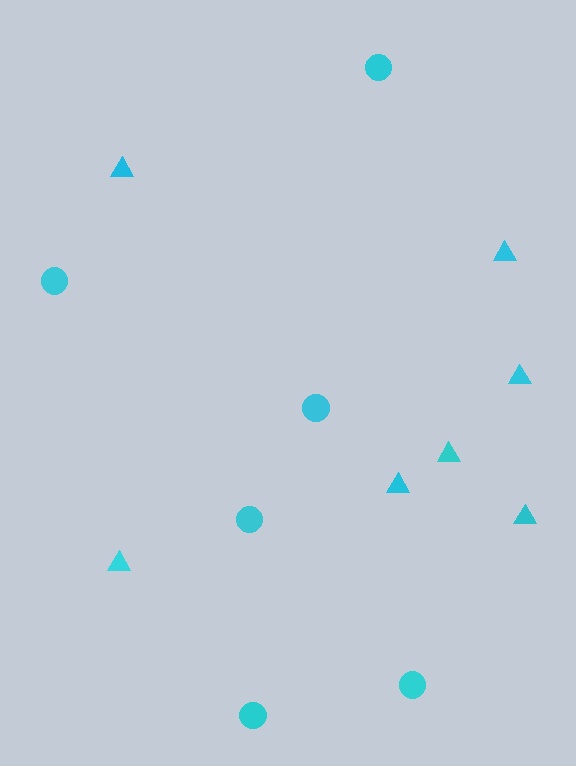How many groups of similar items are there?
There are 2 groups: one group of circles (6) and one group of triangles (7).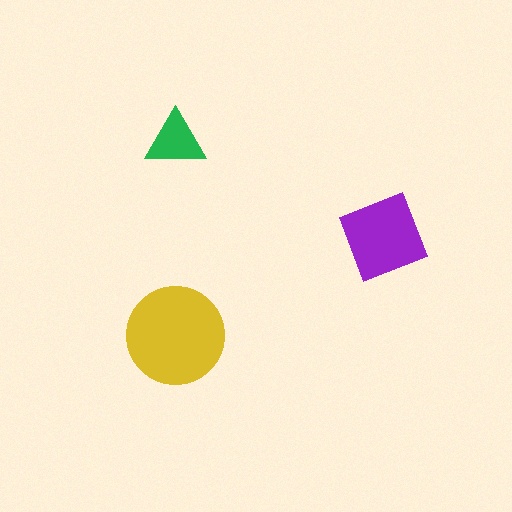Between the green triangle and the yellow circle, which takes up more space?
The yellow circle.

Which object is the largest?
The yellow circle.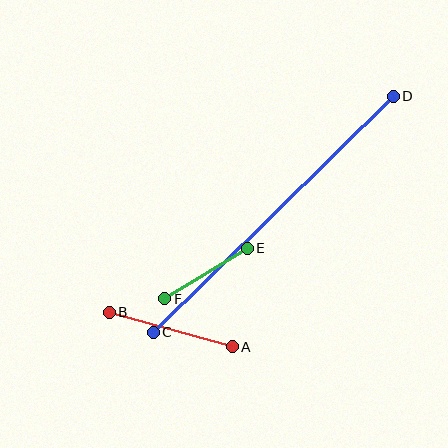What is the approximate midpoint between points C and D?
The midpoint is at approximately (273, 214) pixels.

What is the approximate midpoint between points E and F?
The midpoint is at approximately (206, 274) pixels.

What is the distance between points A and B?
The distance is approximately 128 pixels.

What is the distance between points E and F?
The distance is approximately 97 pixels.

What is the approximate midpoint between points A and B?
The midpoint is at approximately (171, 329) pixels.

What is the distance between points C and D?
The distance is approximately 337 pixels.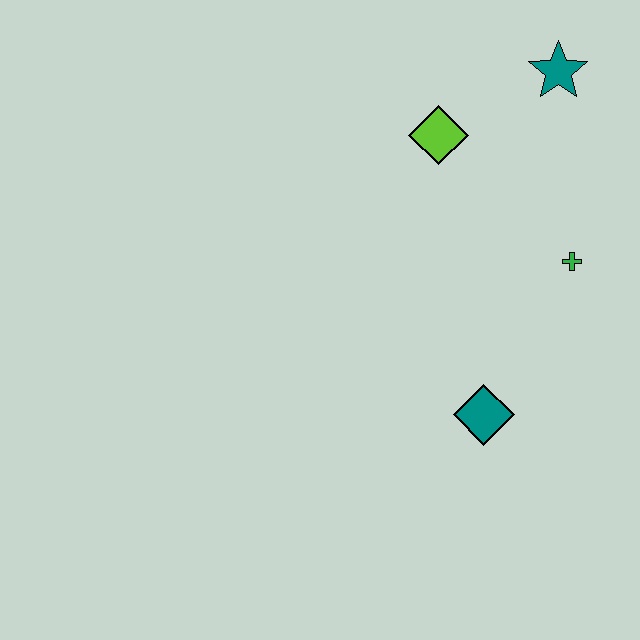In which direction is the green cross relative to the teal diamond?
The green cross is above the teal diamond.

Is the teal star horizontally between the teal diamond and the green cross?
Yes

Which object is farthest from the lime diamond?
The teal diamond is farthest from the lime diamond.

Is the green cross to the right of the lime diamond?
Yes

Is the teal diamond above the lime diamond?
No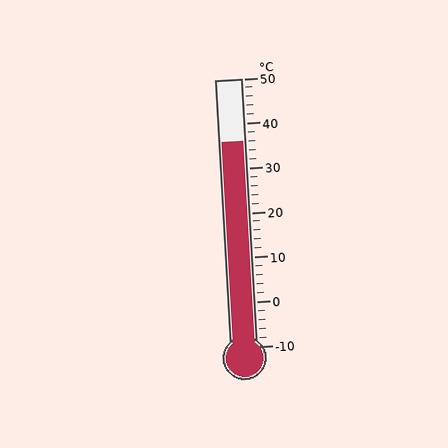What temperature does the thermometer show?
The thermometer shows approximately 36°C.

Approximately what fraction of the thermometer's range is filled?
The thermometer is filled to approximately 75% of its range.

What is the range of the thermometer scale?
The thermometer scale ranges from -10°C to 50°C.